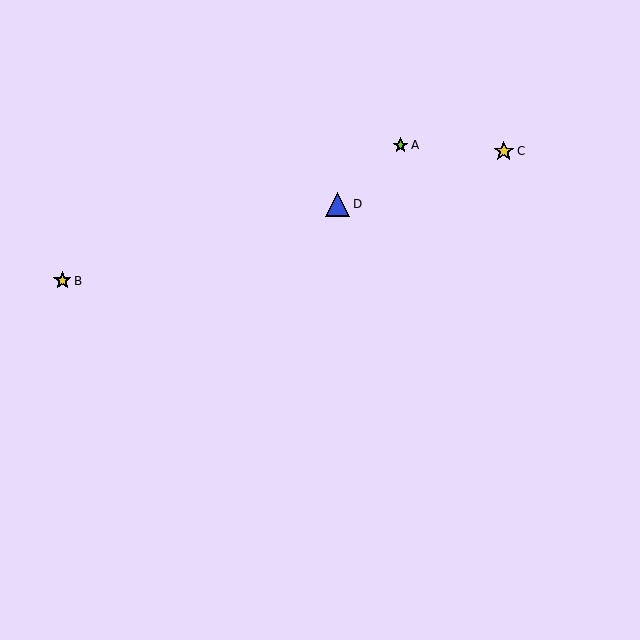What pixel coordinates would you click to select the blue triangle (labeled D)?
Click at (337, 204) to select the blue triangle D.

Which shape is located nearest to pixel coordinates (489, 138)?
The yellow star (labeled C) at (504, 151) is nearest to that location.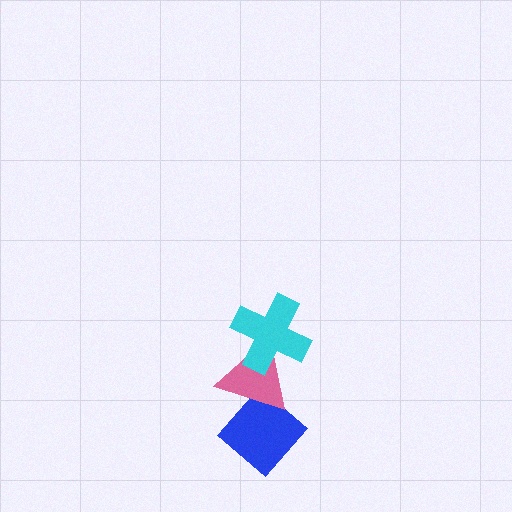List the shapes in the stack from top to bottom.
From top to bottom: the cyan cross, the pink triangle, the blue diamond.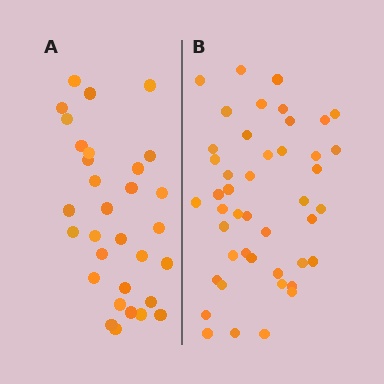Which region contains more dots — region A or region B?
Region B (the right region) has more dots.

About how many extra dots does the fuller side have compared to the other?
Region B has approximately 15 more dots than region A.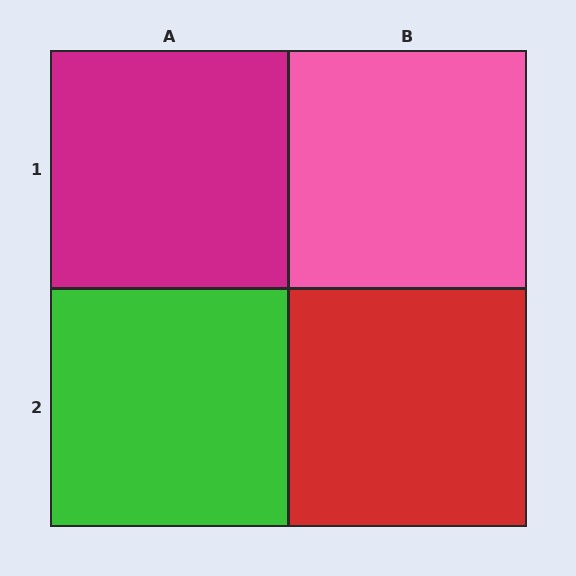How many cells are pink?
1 cell is pink.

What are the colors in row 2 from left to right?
Green, red.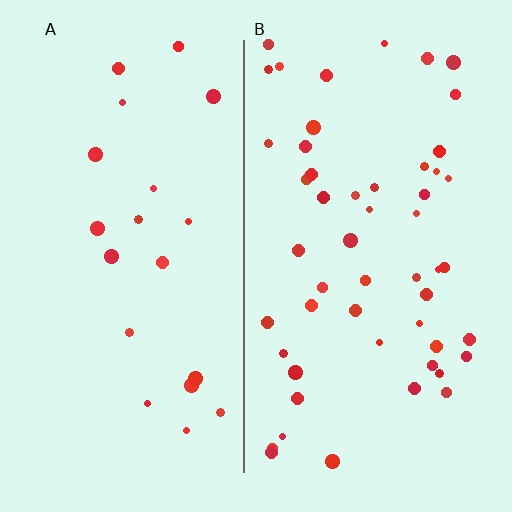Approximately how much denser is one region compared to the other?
Approximately 2.6× — region B over region A.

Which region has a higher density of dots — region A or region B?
B (the right).